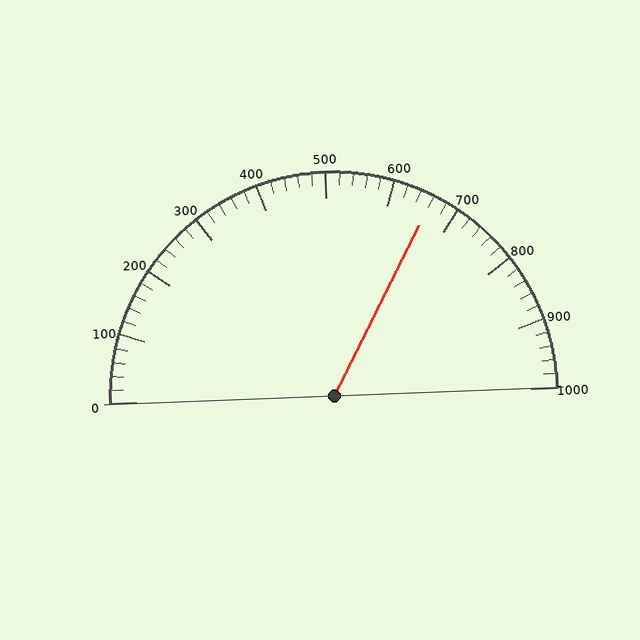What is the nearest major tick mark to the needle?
The nearest major tick mark is 700.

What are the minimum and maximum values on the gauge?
The gauge ranges from 0 to 1000.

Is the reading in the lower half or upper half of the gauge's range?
The reading is in the upper half of the range (0 to 1000).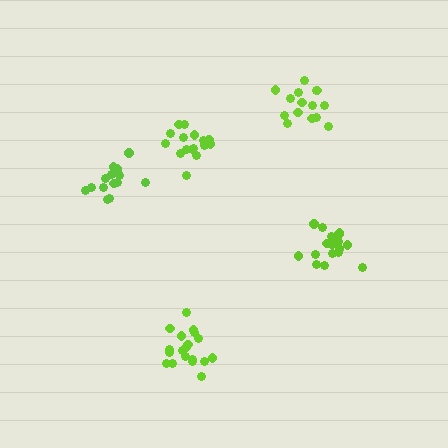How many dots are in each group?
Group 1: 16 dots, Group 2: 19 dots, Group 3: 17 dots, Group 4: 15 dots, Group 5: 15 dots (82 total).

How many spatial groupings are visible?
There are 5 spatial groupings.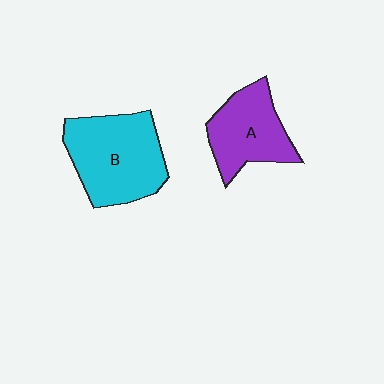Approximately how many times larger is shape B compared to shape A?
Approximately 1.4 times.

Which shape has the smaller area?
Shape A (purple).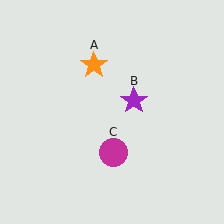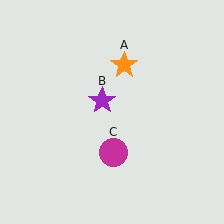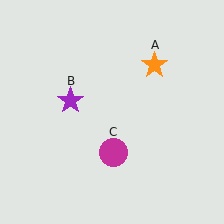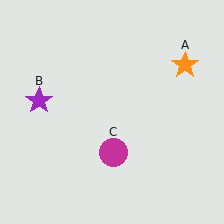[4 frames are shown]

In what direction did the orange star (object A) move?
The orange star (object A) moved right.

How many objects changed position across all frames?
2 objects changed position: orange star (object A), purple star (object B).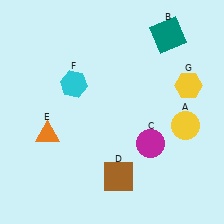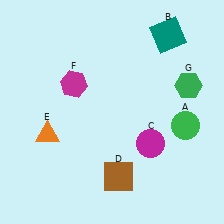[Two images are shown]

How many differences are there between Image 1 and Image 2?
There are 3 differences between the two images.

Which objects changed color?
A changed from yellow to green. F changed from cyan to magenta. G changed from yellow to green.